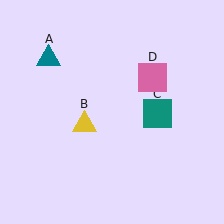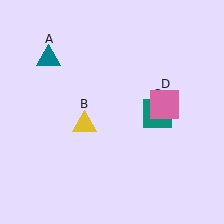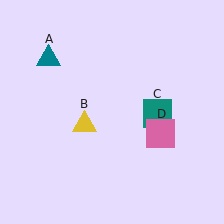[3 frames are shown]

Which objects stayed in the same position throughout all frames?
Teal triangle (object A) and yellow triangle (object B) and teal square (object C) remained stationary.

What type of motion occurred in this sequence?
The pink square (object D) rotated clockwise around the center of the scene.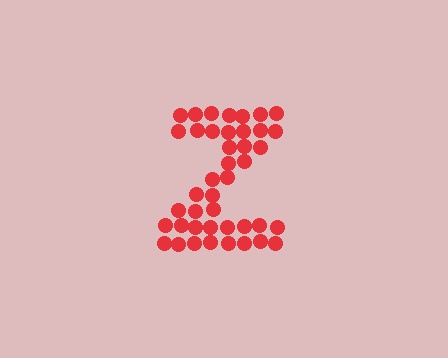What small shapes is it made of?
It is made of small circles.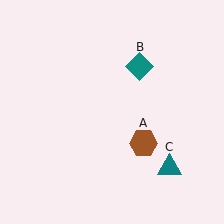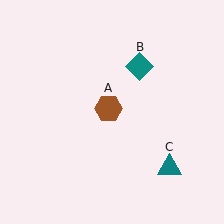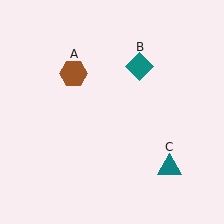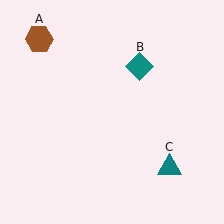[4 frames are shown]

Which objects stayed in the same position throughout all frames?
Teal diamond (object B) and teal triangle (object C) remained stationary.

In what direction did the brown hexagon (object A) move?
The brown hexagon (object A) moved up and to the left.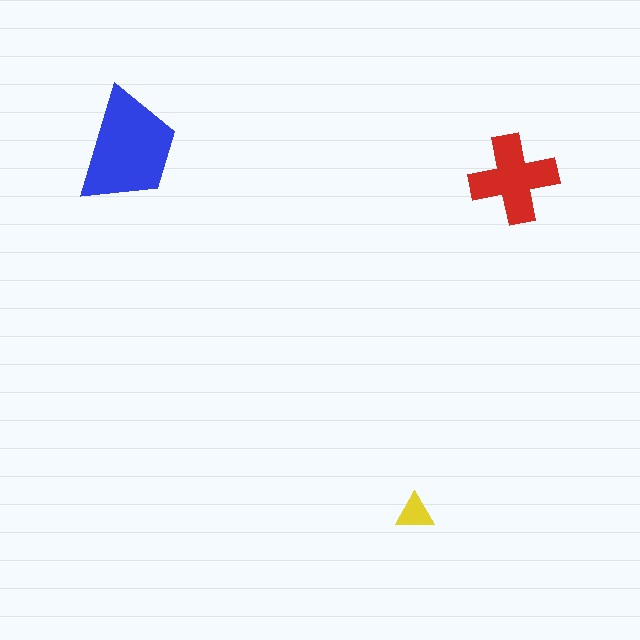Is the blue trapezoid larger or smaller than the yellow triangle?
Larger.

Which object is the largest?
The blue trapezoid.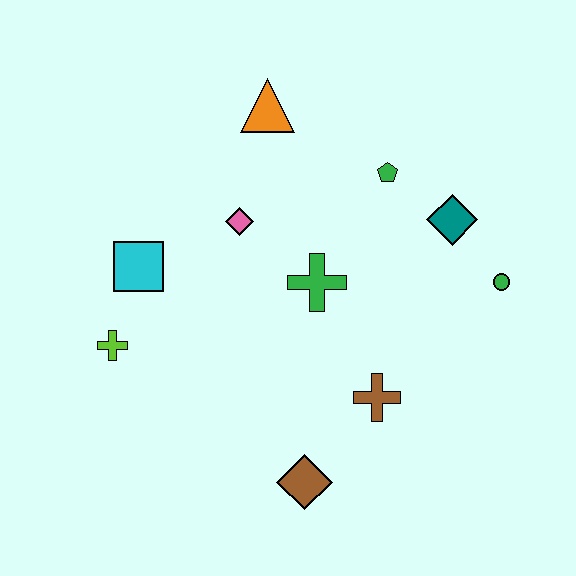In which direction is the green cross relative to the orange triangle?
The green cross is below the orange triangle.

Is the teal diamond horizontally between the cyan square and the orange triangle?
No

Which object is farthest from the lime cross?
The green circle is farthest from the lime cross.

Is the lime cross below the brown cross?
No